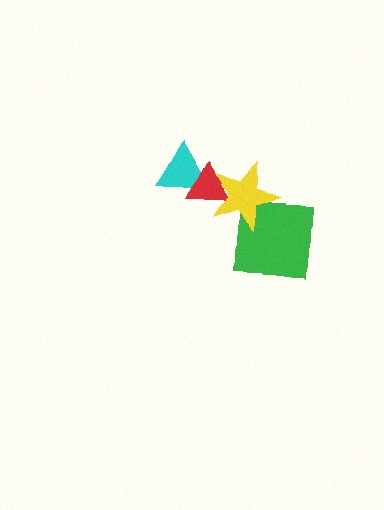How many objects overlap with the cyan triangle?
1 object overlaps with the cyan triangle.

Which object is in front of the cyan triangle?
The red triangle is in front of the cyan triangle.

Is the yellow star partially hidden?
No, no other shape covers it.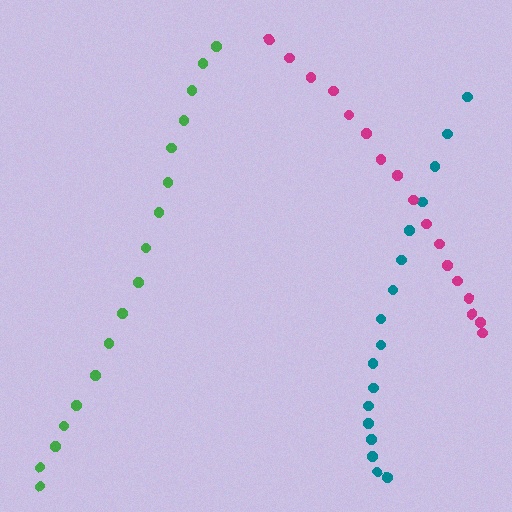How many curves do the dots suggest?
There are 3 distinct paths.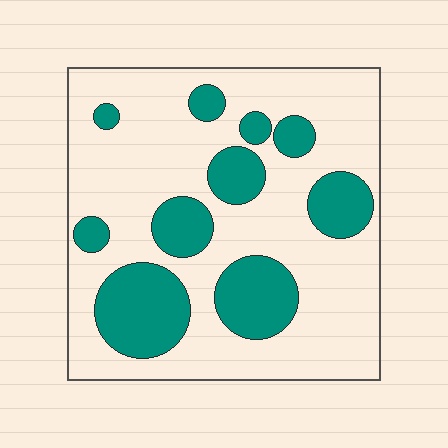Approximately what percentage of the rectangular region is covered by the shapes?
Approximately 30%.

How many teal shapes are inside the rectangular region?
10.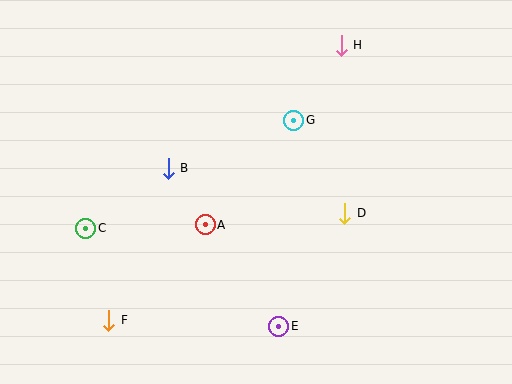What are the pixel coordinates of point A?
Point A is at (205, 225).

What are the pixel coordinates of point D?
Point D is at (345, 213).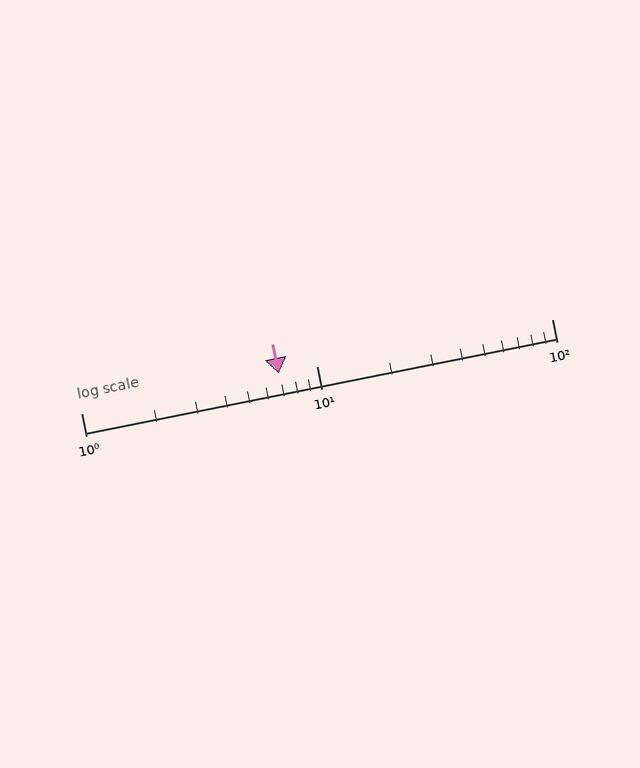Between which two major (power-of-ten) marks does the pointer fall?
The pointer is between 1 and 10.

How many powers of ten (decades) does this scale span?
The scale spans 2 decades, from 1 to 100.